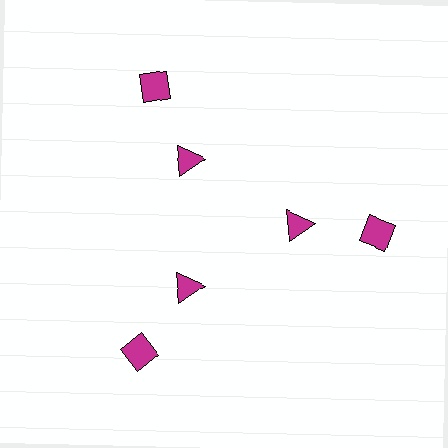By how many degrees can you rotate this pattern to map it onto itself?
The pattern maps onto itself every 120 degrees of rotation.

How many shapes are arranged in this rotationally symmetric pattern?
There are 6 shapes, arranged in 3 groups of 2.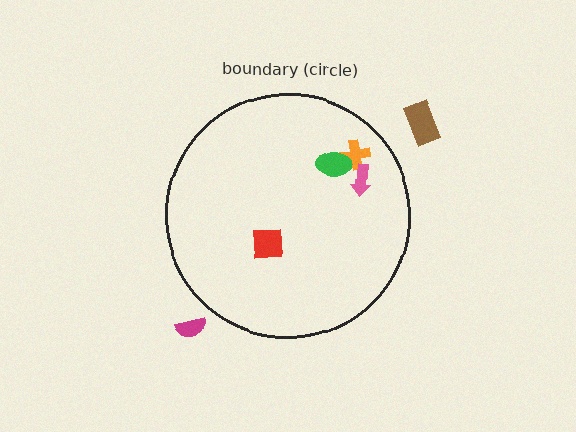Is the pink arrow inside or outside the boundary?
Inside.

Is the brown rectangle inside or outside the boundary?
Outside.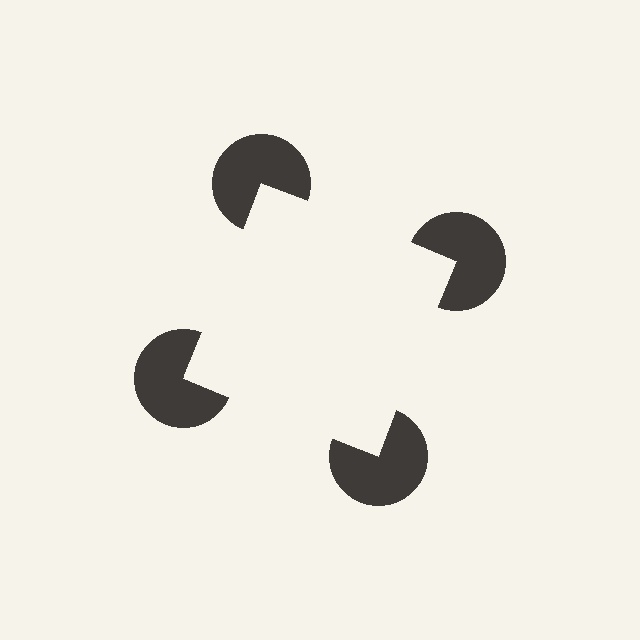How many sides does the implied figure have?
4 sides.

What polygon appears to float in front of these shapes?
An illusory square — its edges are inferred from the aligned wedge cuts in the pac-man discs, not physically drawn.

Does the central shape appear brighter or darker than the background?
It typically appears slightly brighter than the background, even though no actual brightness change is drawn.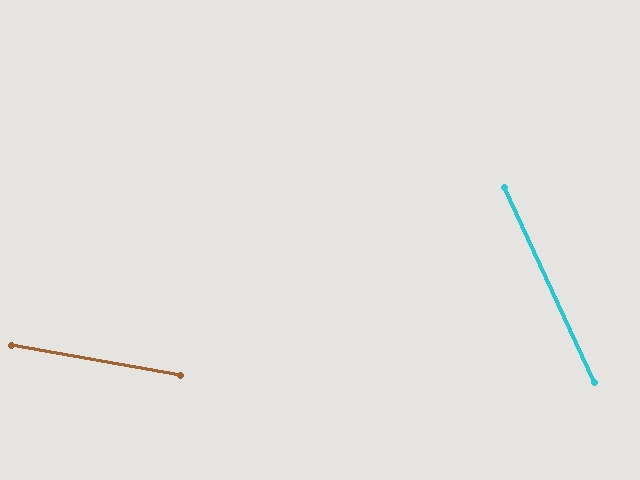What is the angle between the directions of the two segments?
Approximately 55 degrees.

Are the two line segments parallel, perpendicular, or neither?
Neither parallel nor perpendicular — they differ by about 55°.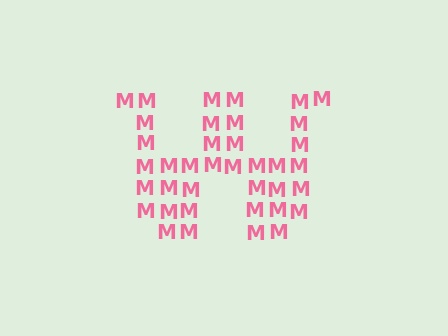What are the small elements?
The small elements are letter M's.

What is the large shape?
The large shape is the letter W.